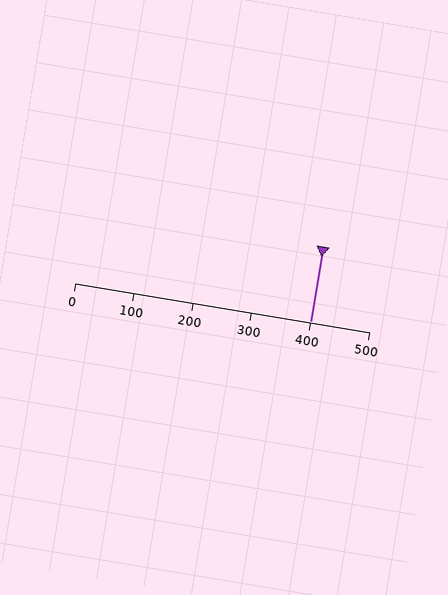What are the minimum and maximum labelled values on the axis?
The axis runs from 0 to 500.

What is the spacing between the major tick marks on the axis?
The major ticks are spaced 100 apart.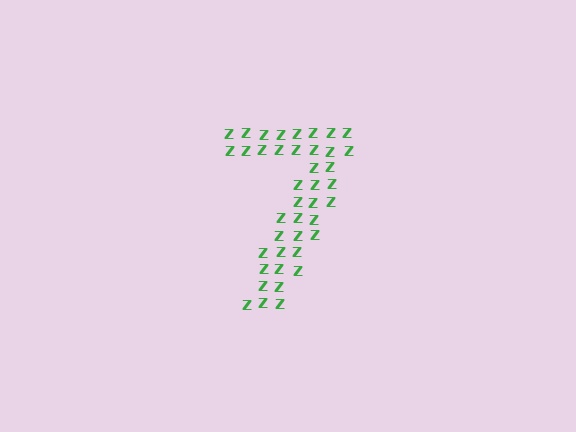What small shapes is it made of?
It is made of small letter Z's.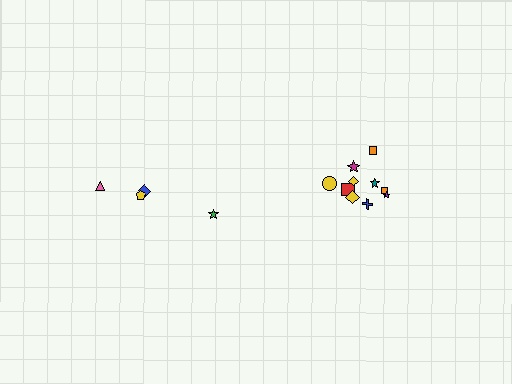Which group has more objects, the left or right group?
The right group.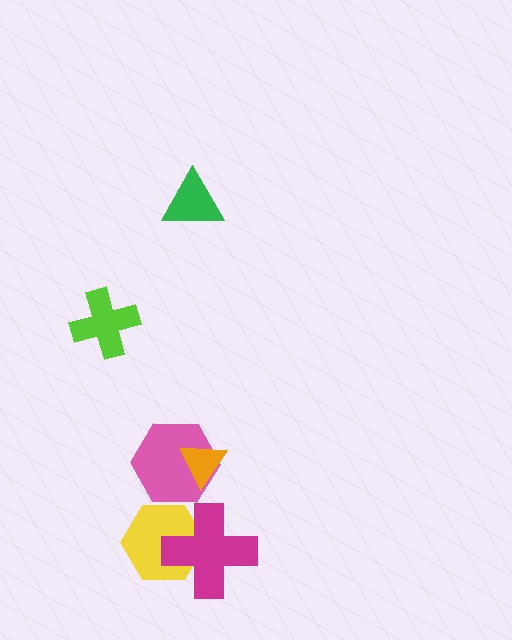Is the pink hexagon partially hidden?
Yes, it is partially covered by another shape.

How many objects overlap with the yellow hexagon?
1 object overlaps with the yellow hexagon.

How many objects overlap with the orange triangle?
1 object overlaps with the orange triangle.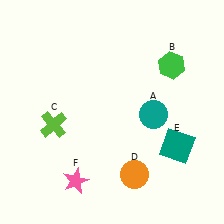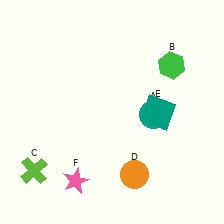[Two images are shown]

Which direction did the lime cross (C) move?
The lime cross (C) moved down.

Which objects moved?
The objects that moved are: the lime cross (C), the teal square (E).